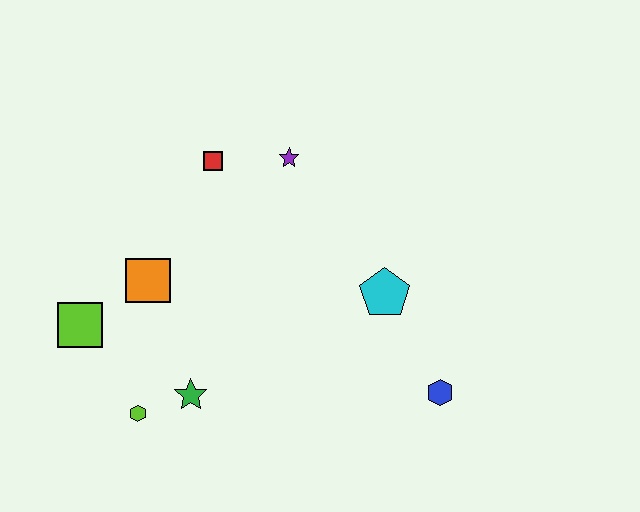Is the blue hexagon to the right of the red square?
Yes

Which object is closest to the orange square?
The lime square is closest to the orange square.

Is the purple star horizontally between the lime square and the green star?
No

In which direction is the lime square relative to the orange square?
The lime square is to the left of the orange square.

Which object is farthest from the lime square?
The blue hexagon is farthest from the lime square.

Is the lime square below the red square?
Yes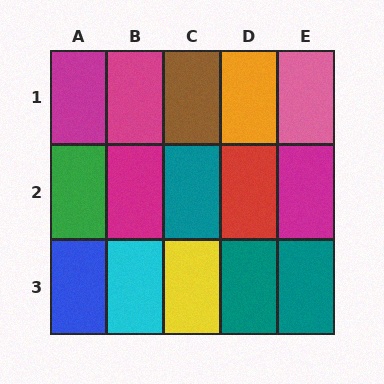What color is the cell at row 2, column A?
Green.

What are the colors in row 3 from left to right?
Blue, cyan, yellow, teal, teal.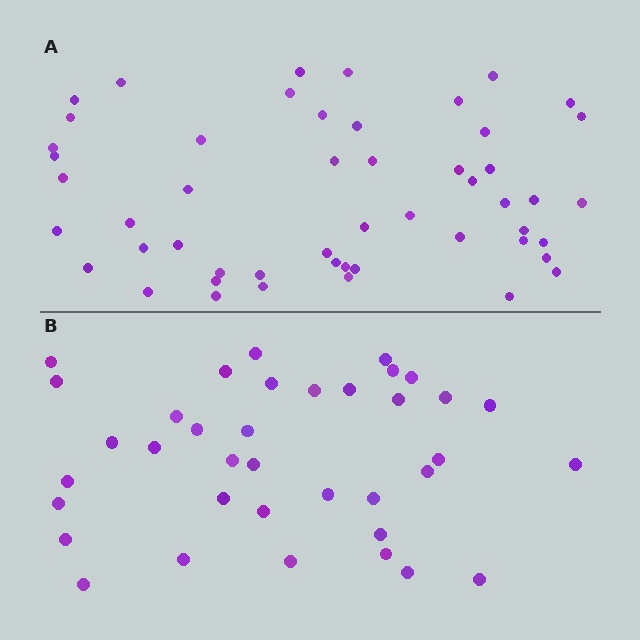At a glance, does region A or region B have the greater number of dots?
Region A (the top region) has more dots.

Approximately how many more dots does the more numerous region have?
Region A has approximately 15 more dots than region B.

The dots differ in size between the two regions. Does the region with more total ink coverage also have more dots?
No. Region B has more total ink coverage because its dots are larger, but region A actually contains more individual dots. Total area can be misleading — the number of items is what matters here.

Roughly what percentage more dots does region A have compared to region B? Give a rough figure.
About 40% more.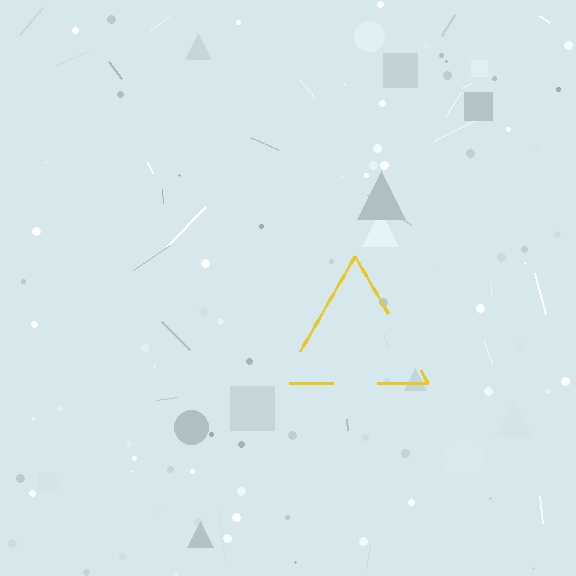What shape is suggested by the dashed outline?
The dashed outline suggests a triangle.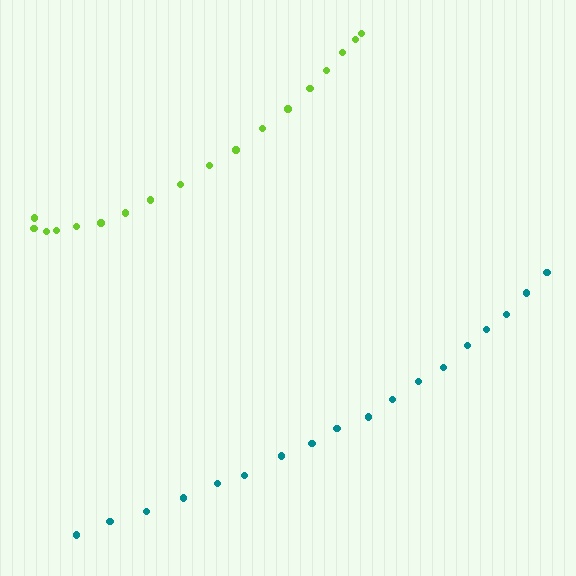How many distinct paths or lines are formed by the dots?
There are 2 distinct paths.